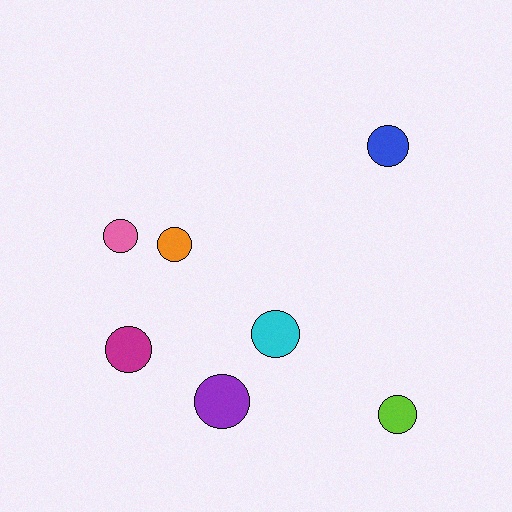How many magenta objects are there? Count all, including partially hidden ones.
There is 1 magenta object.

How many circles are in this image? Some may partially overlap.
There are 7 circles.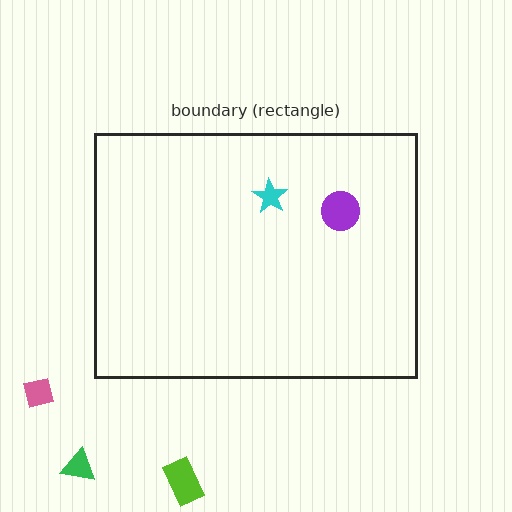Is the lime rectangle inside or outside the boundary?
Outside.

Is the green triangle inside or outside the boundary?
Outside.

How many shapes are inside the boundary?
2 inside, 3 outside.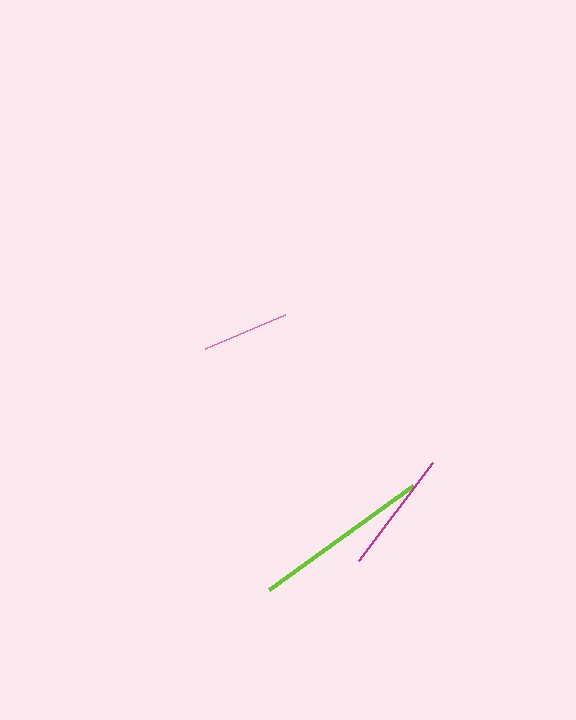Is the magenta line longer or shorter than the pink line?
The magenta line is longer than the pink line.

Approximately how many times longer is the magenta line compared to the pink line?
The magenta line is approximately 1.4 times the length of the pink line.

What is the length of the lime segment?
The lime segment is approximately 178 pixels long.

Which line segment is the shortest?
The pink line is the shortest at approximately 88 pixels.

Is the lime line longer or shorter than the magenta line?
The lime line is longer than the magenta line.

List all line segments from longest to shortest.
From longest to shortest: lime, magenta, pink.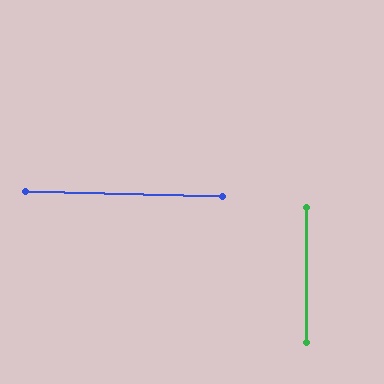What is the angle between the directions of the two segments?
Approximately 89 degrees.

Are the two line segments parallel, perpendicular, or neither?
Perpendicular — they meet at approximately 89°.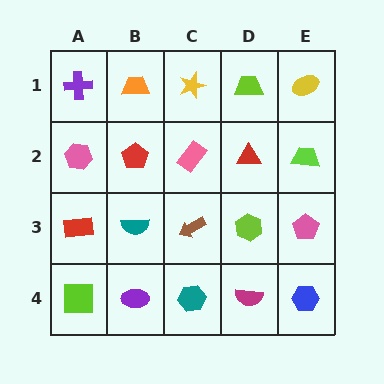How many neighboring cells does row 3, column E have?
3.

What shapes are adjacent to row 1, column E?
A lime trapezoid (row 2, column E), a lime trapezoid (row 1, column D).